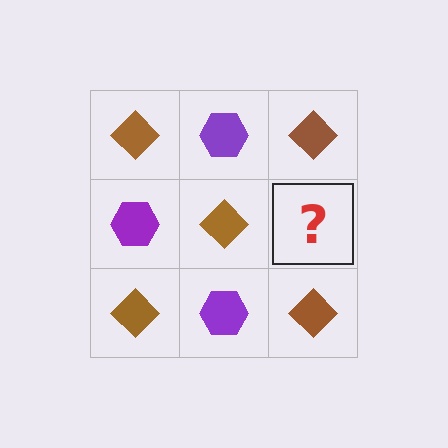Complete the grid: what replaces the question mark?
The question mark should be replaced with a purple hexagon.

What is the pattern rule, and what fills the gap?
The rule is that it alternates brown diamond and purple hexagon in a checkerboard pattern. The gap should be filled with a purple hexagon.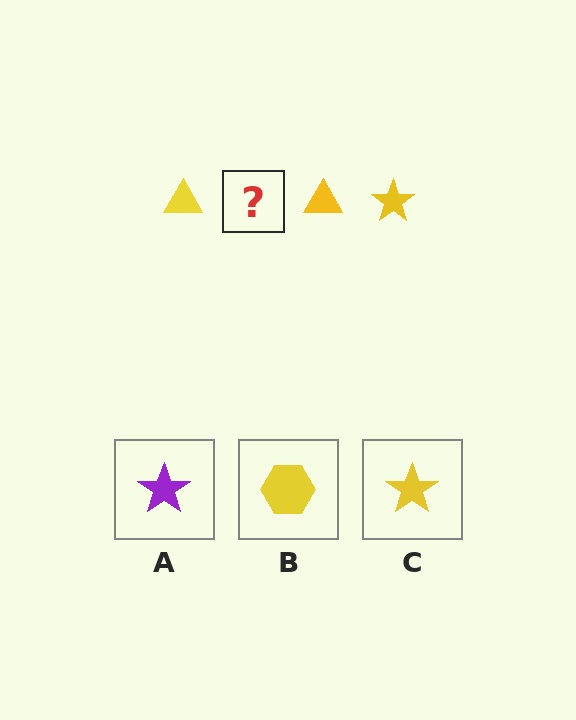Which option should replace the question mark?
Option C.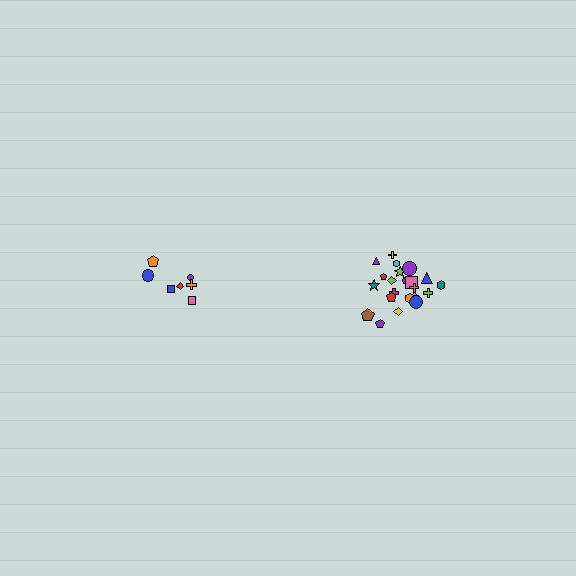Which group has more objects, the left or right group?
The right group.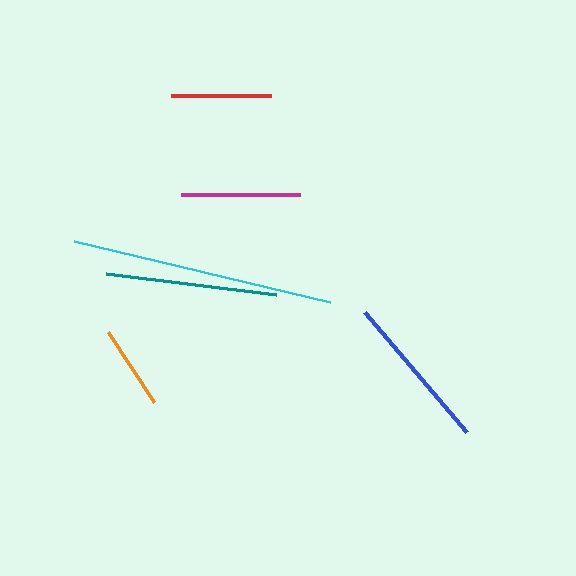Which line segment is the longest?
The cyan line is the longest at approximately 264 pixels.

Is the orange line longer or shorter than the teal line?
The teal line is longer than the orange line.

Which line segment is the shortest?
The orange line is the shortest at approximately 84 pixels.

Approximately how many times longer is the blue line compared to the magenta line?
The blue line is approximately 1.3 times the length of the magenta line.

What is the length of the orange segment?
The orange segment is approximately 84 pixels long.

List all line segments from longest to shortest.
From longest to shortest: cyan, teal, blue, magenta, red, orange.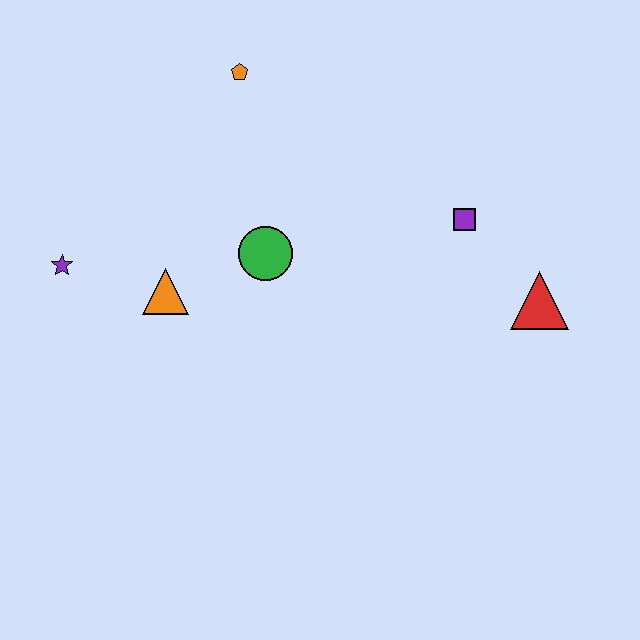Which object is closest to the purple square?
The red triangle is closest to the purple square.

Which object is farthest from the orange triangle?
The red triangle is farthest from the orange triangle.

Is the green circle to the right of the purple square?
No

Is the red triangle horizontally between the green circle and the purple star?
No